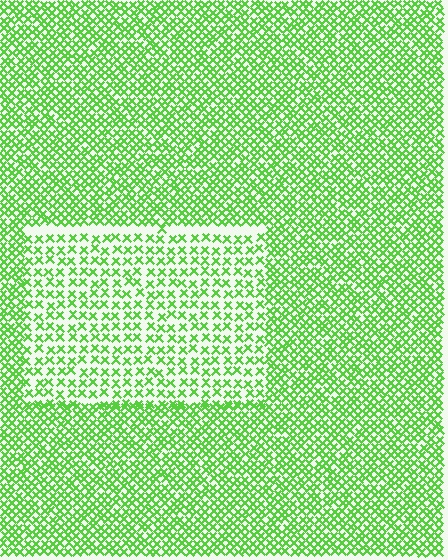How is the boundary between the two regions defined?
The boundary is defined by a change in element density (approximately 1.9x ratio). All elements are the same color, size, and shape.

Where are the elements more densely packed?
The elements are more densely packed outside the rectangle boundary.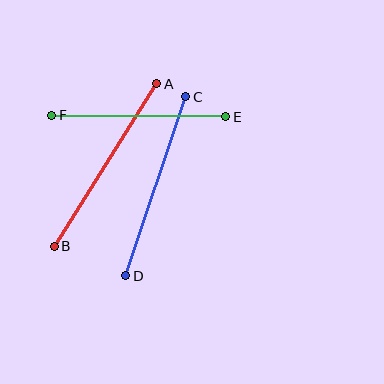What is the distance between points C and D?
The distance is approximately 189 pixels.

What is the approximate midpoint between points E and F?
The midpoint is at approximately (139, 116) pixels.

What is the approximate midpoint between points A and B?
The midpoint is at approximately (106, 165) pixels.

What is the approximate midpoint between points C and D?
The midpoint is at approximately (156, 186) pixels.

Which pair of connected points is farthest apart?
Points A and B are farthest apart.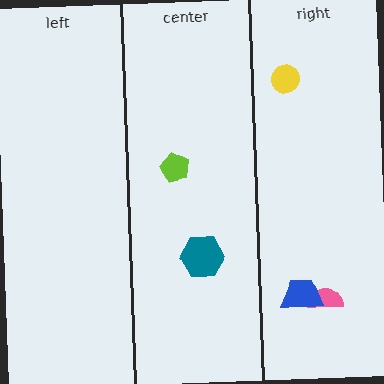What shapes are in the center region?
The lime pentagon, the teal hexagon.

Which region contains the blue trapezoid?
The right region.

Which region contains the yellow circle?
The right region.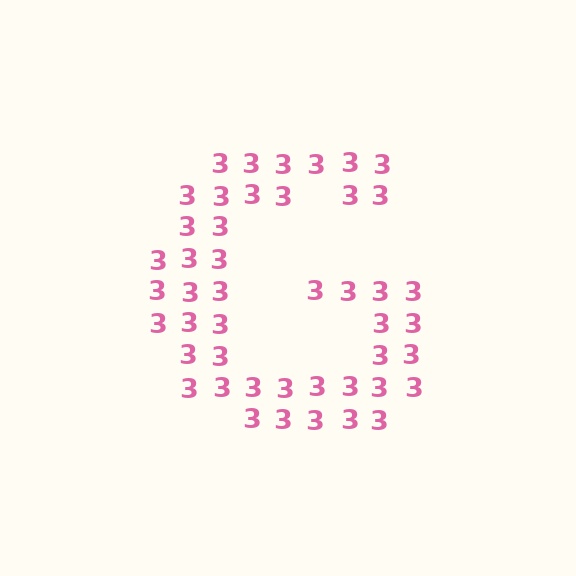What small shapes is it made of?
It is made of small digit 3's.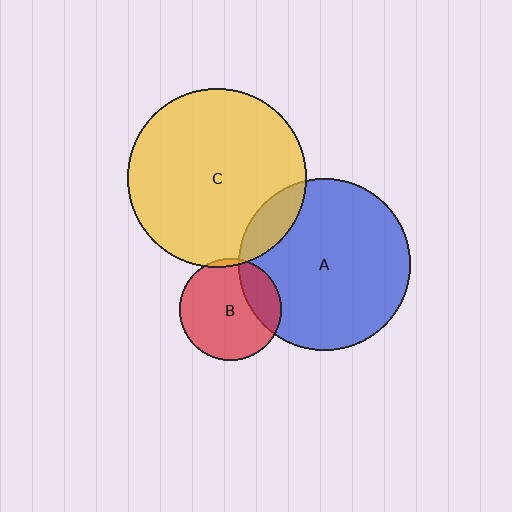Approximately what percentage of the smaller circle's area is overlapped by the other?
Approximately 5%.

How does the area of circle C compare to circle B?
Approximately 3.1 times.